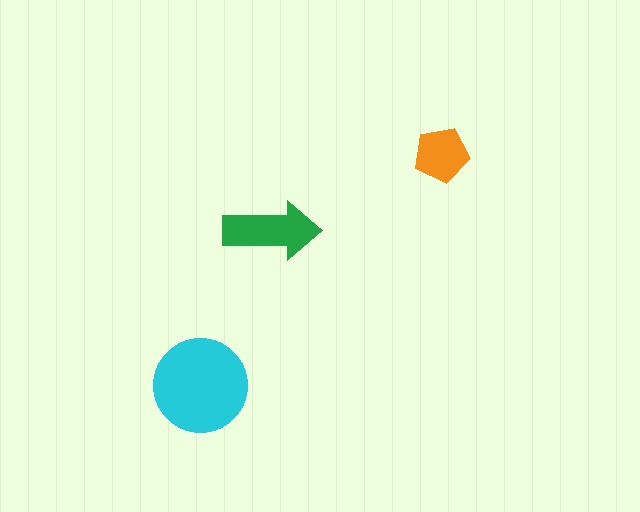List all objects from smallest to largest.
The orange pentagon, the green arrow, the cyan circle.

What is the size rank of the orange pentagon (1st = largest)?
3rd.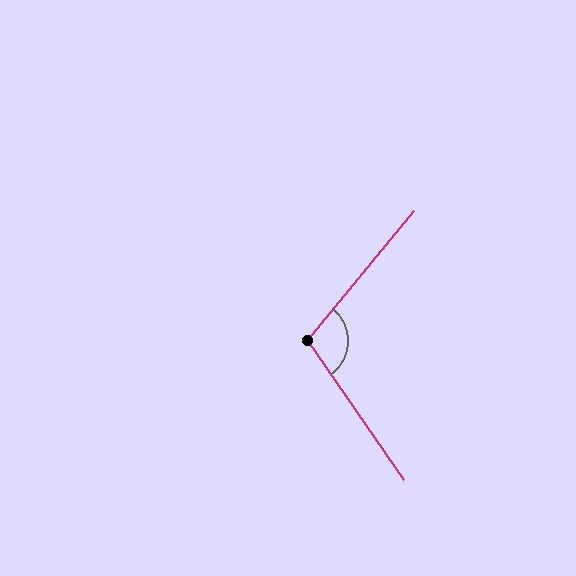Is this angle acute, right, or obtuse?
It is obtuse.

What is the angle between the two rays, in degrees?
Approximately 106 degrees.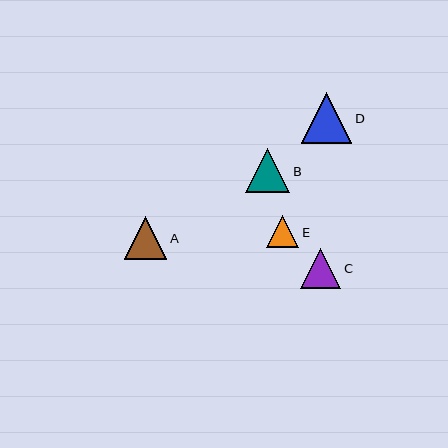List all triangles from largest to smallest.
From largest to smallest: D, B, A, C, E.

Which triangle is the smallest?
Triangle E is the smallest with a size of approximately 32 pixels.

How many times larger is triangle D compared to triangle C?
Triangle D is approximately 1.2 times the size of triangle C.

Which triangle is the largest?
Triangle D is the largest with a size of approximately 51 pixels.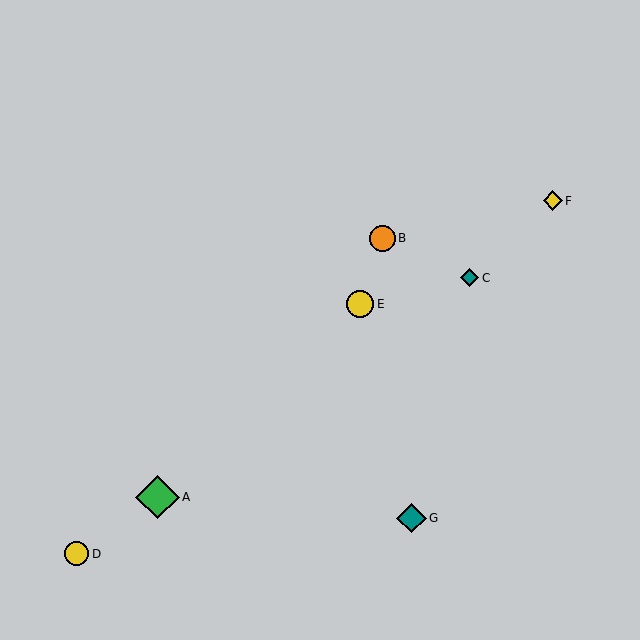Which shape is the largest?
The green diamond (labeled A) is the largest.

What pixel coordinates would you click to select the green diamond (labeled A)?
Click at (158, 497) to select the green diamond A.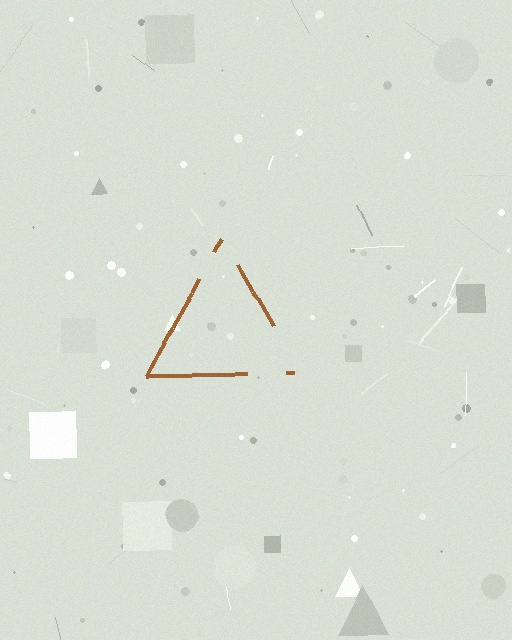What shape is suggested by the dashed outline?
The dashed outline suggests a triangle.